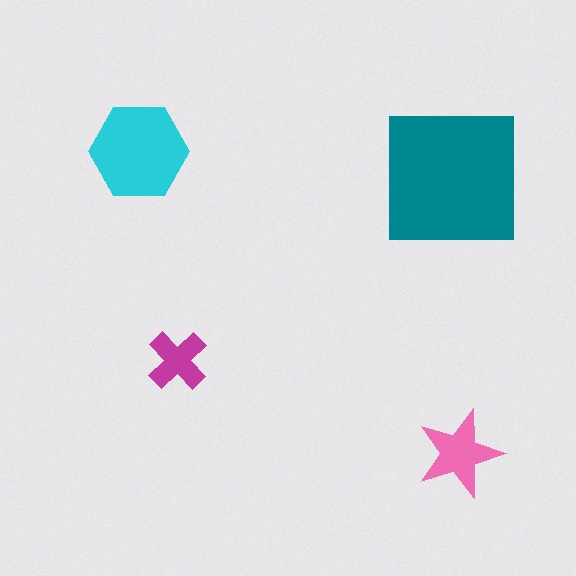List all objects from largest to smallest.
The teal square, the cyan hexagon, the pink star, the magenta cross.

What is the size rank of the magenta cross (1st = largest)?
4th.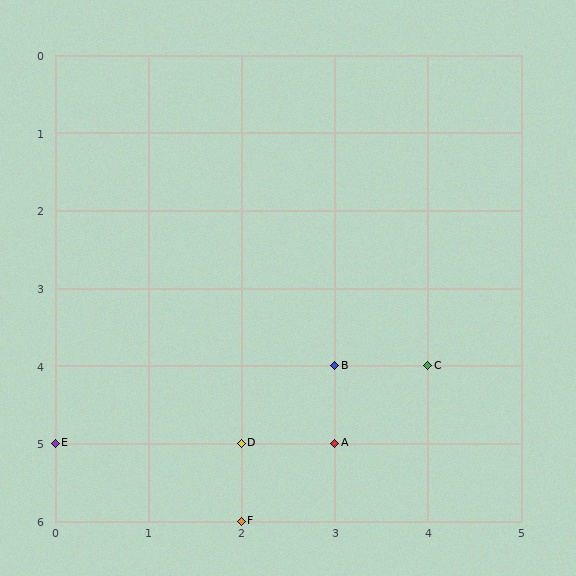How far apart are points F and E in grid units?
Points F and E are 2 columns and 1 row apart (about 2.2 grid units diagonally).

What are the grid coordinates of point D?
Point D is at grid coordinates (2, 5).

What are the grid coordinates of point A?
Point A is at grid coordinates (3, 5).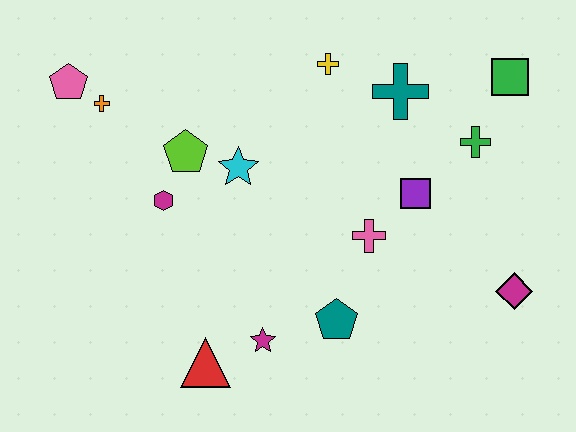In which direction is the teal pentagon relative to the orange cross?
The teal pentagon is to the right of the orange cross.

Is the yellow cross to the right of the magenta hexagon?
Yes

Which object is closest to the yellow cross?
The teal cross is closest to the yellow cross.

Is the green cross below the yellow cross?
Yes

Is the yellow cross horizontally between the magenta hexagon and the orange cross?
No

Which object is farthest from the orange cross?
The magenta diamond is farthest from the orange cross.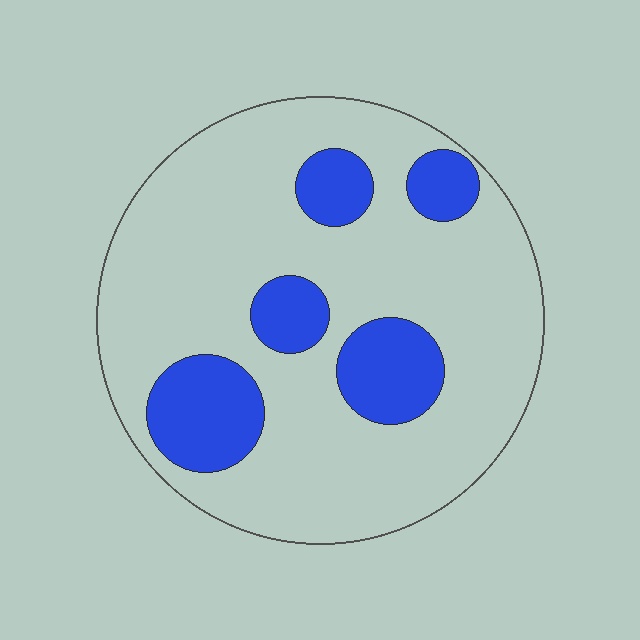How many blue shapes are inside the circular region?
5.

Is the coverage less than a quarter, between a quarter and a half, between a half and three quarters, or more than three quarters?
Less than a quarter.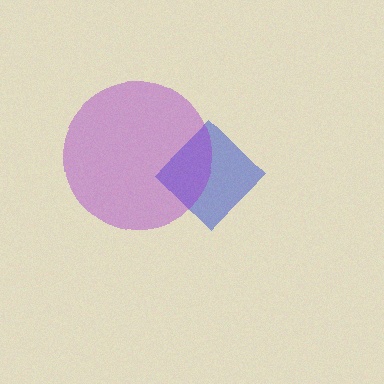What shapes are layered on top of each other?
The layered shapes are: a blue diamond, a purple circle.